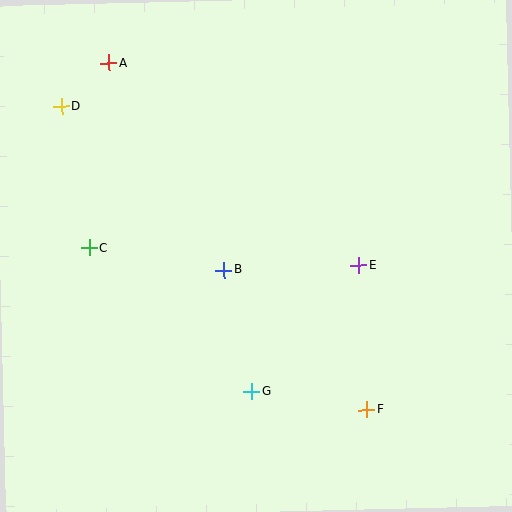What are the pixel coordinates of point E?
Point E is at (359, 265).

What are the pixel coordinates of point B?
Point B is at (224, 270).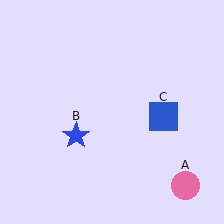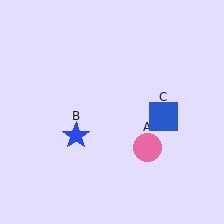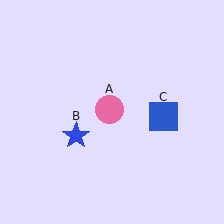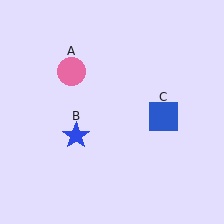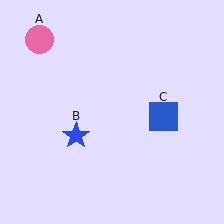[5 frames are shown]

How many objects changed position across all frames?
1 object changed position: pink circle (object A).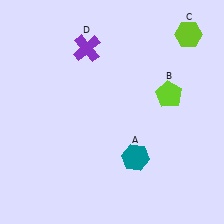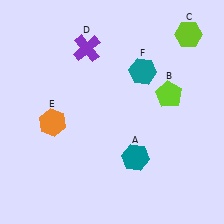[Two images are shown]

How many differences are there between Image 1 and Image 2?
There are 2 differences between the two images.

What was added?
An orange hexagon (E), a teal hexagon (F) were added in Image 2.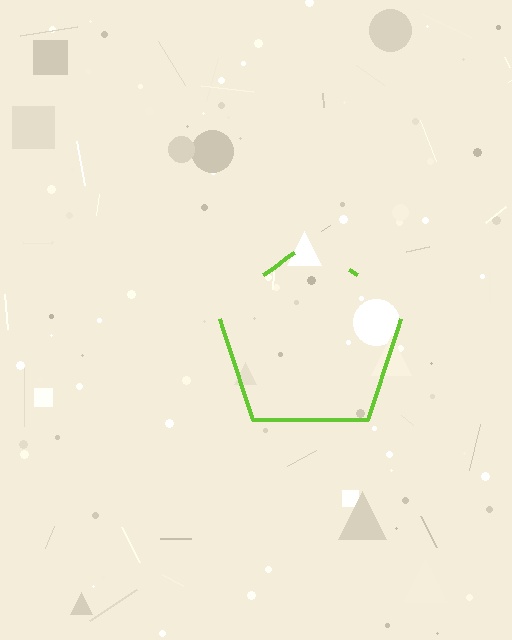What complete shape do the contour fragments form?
The contour fragments form a pentagon.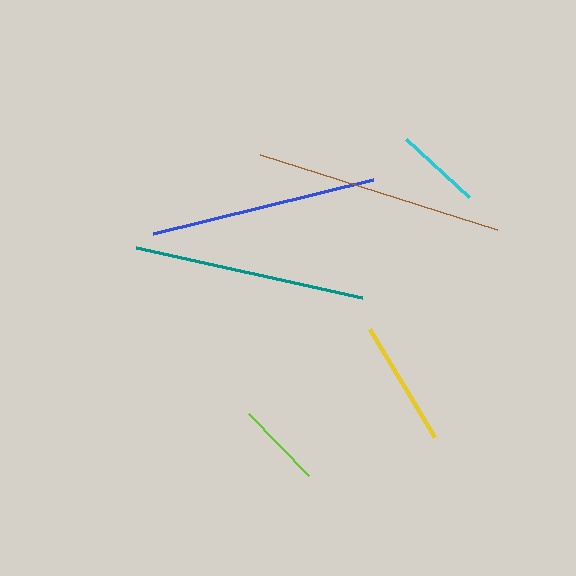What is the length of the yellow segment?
The yellow segment is approximately 126 pixels long.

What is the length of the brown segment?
The brown segment is approximately 248 pixels long.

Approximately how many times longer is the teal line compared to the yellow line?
The teal line is approximately 1.8 times the length of the yellow line.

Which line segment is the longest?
The brown line is the longest at approximately 248 pixels.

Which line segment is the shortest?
The cyan line is the shortest at approximately 85 pixels.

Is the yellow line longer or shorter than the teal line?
The teal line is longer than the yellow line.